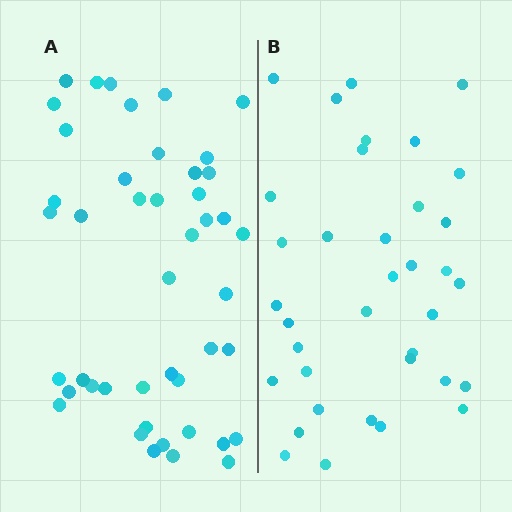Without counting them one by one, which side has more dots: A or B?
Region A (the left region) has more dots.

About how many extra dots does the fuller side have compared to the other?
Region A has roughly 8 or so more dots than region B.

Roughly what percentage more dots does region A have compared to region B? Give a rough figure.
About 25% more.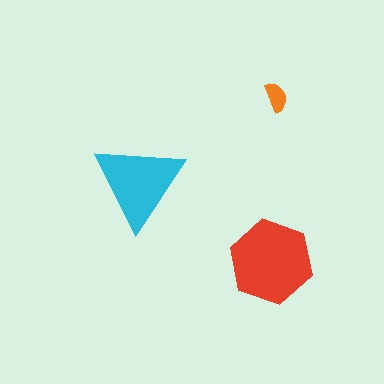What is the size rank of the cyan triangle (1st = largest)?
2nd.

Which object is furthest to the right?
The orange semicircle is rightmost.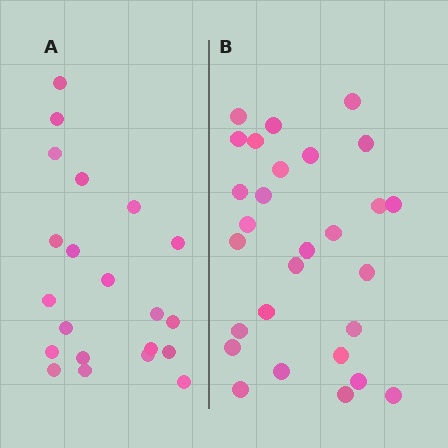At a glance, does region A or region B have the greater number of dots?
Region B (the right region) has more dots.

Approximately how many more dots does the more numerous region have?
Region B has roughly 8 or so more dots than region A.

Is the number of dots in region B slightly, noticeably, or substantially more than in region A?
Region B has noticeably more, but not dramatically so. The ratio is roughly 1.3 to 1.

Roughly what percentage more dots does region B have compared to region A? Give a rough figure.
About 35% more.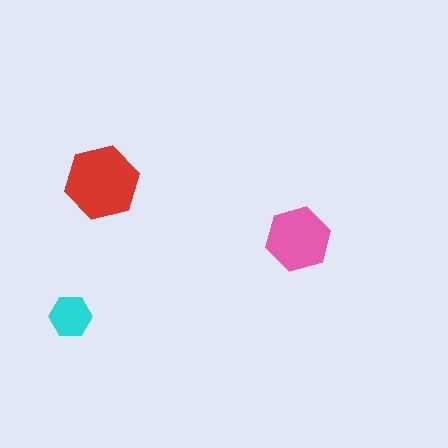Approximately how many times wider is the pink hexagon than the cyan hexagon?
About 1.5 times wider.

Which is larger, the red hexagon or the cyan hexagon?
The red one.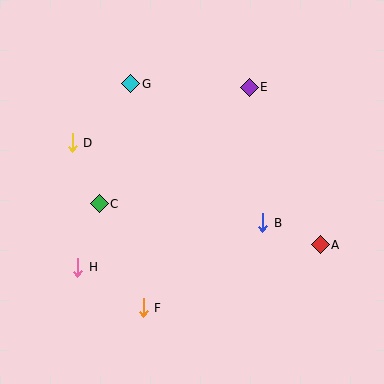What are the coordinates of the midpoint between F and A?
The midpoint between F and A is at (232, 276).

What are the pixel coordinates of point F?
Point F is at (143, 308).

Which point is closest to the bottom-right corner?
Point A is closest to the bottom-right corner.